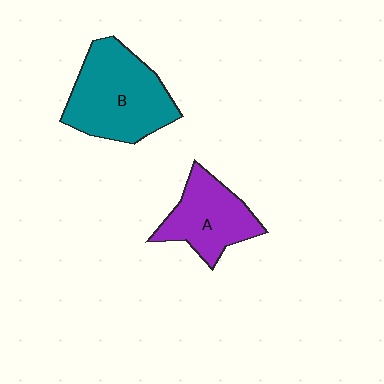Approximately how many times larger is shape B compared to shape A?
Approximately 1.4 times.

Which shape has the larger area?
Shape B (teal).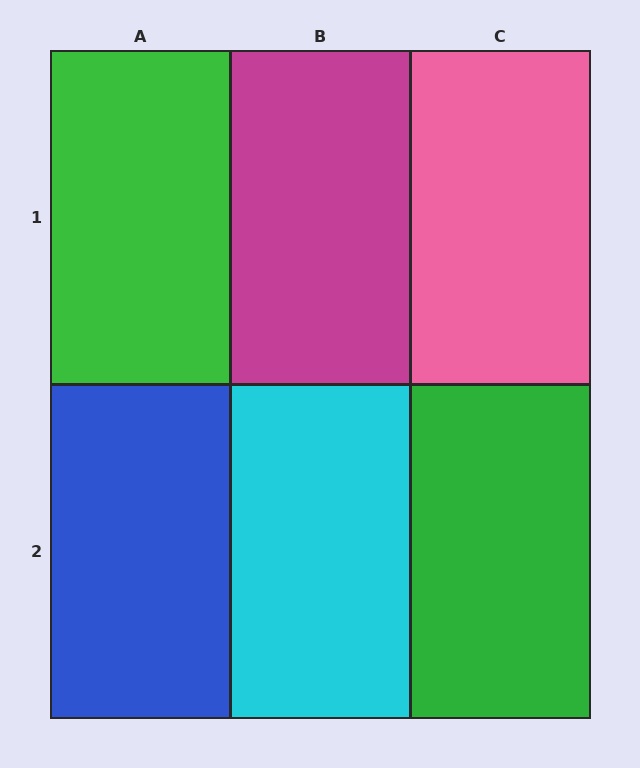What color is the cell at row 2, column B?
Cyan.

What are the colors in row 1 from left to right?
Green, magenta, pink.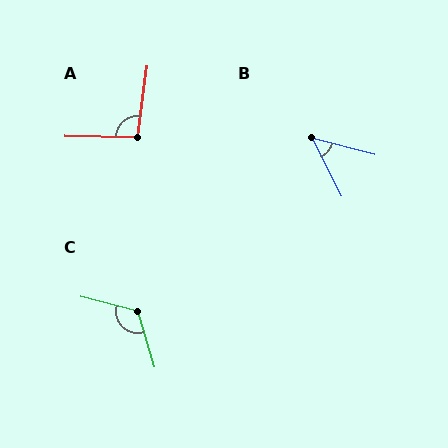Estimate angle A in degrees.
Approximately 97 degrees.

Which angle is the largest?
C, at approximately 120 degrees.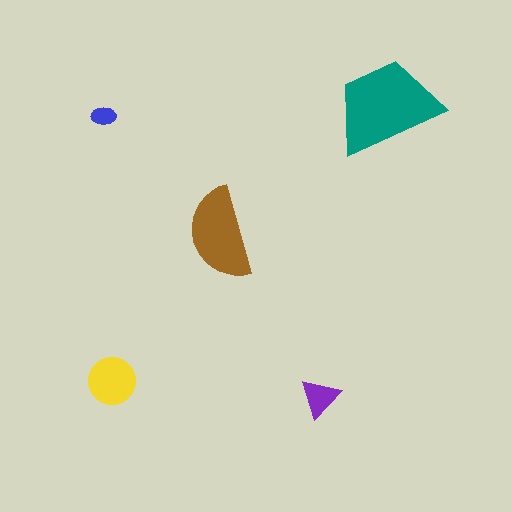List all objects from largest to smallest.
The teal trapezoid, the brown semicircle, the yellow circle, the purple triangle, the blue ellipse.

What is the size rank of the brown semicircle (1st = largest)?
2nd.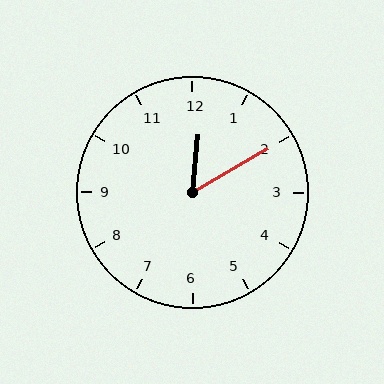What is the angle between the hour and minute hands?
Approximately 55 degrees.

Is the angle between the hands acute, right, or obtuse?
It is acute.